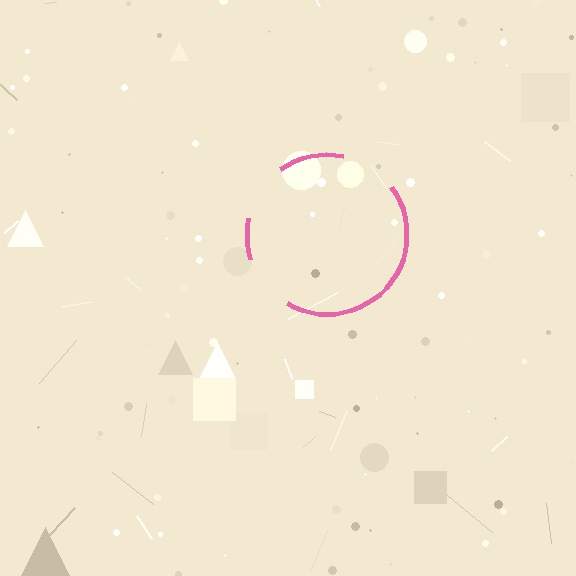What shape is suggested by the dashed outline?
The dashed outline suggests a circle.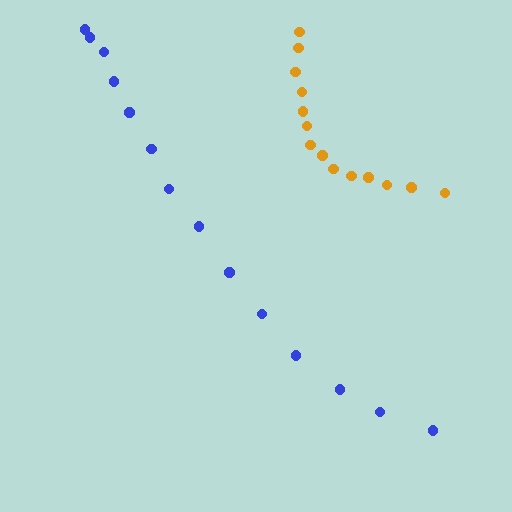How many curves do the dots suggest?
There are 2 distinct paths.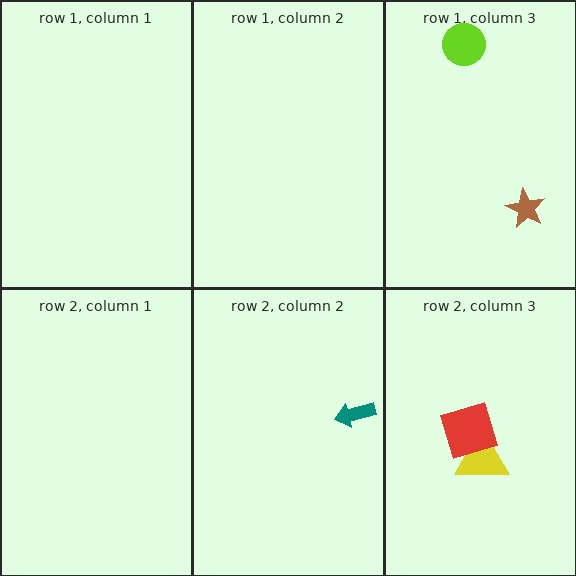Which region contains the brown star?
The row 1, column 3 region.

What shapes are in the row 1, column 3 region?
The lime circle, the brown star.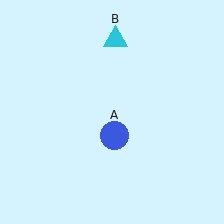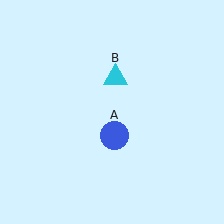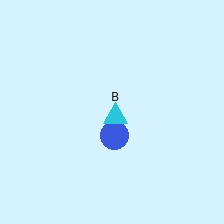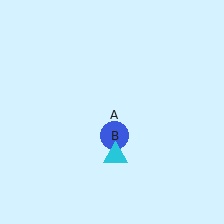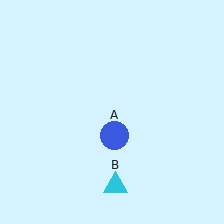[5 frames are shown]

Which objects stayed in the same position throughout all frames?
Blue circle (object A) remained stationary.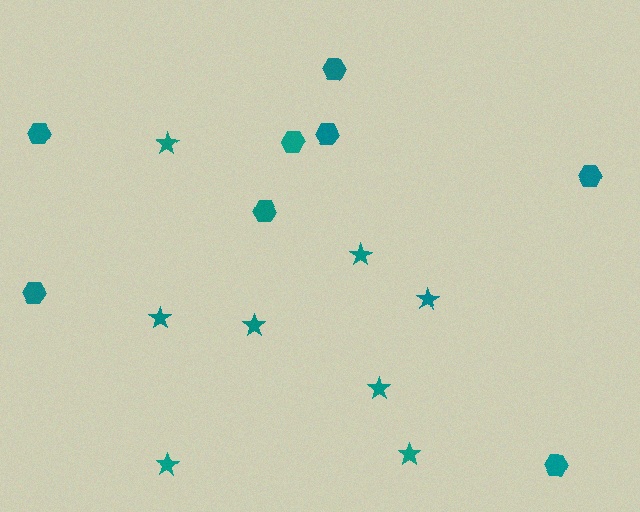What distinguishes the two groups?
There are 2 groups: one group of stars (8) and one group of hexagons (8).